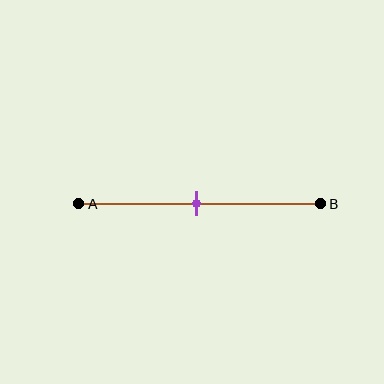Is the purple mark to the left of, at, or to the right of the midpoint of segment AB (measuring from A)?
The purple mark is approximately at the midpoint of segment AB.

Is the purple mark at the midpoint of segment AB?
Yes, the mark is approximately at the midpoint.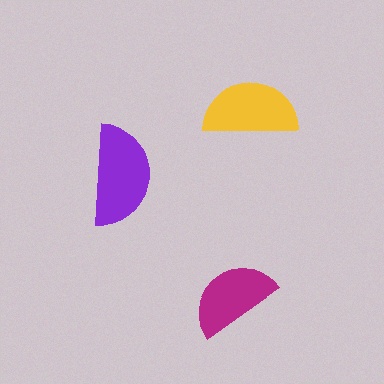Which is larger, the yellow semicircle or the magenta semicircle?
The yellow one.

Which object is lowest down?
The magenta semicircle is bottommost.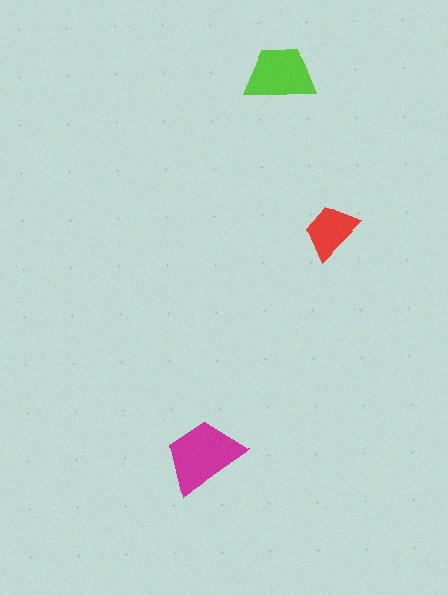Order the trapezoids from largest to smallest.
the magenta one, the lime one, the red one.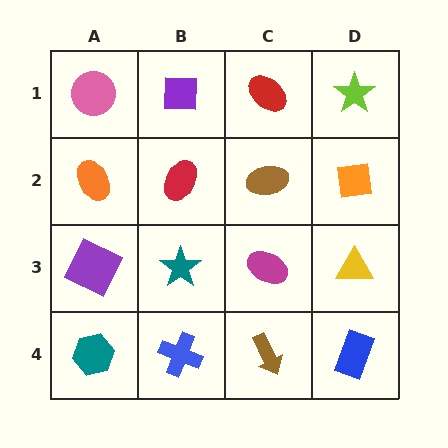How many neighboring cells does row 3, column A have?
3.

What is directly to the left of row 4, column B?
A teal hexagon.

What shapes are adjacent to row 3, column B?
A red ellipse (row 2, column B), a blue cross (row 4, column B), a purple square (row 3, column A), a magenta ellipse (row 3, column C).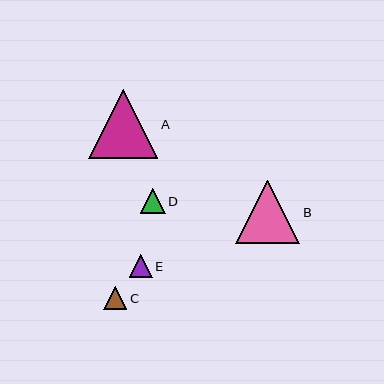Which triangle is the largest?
Triangle A is the largest with a size of approximately 69 pixels.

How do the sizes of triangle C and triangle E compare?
Triangle C and triangle E are approximately the same size.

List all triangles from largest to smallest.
From largest to smallest: A, B, D, C, E.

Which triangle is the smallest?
Triangle E is the smallest with a size of approximately 23 pixels.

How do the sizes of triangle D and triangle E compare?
Triangle D and triangle E are approximately the same size.